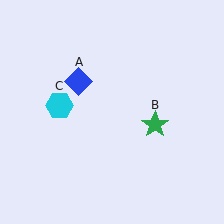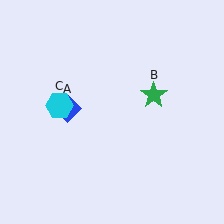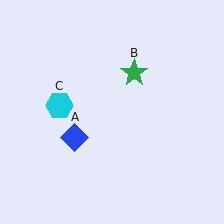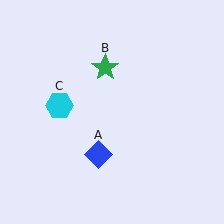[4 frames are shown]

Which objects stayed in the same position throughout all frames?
Cyan hexagon (object C) remained stationary.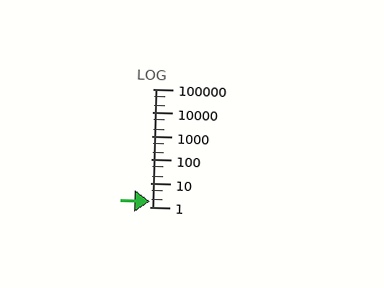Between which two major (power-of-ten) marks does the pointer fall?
The pointer is between 1 and 10.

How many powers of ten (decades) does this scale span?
The scale spans 5 decades, from 1 to 100000.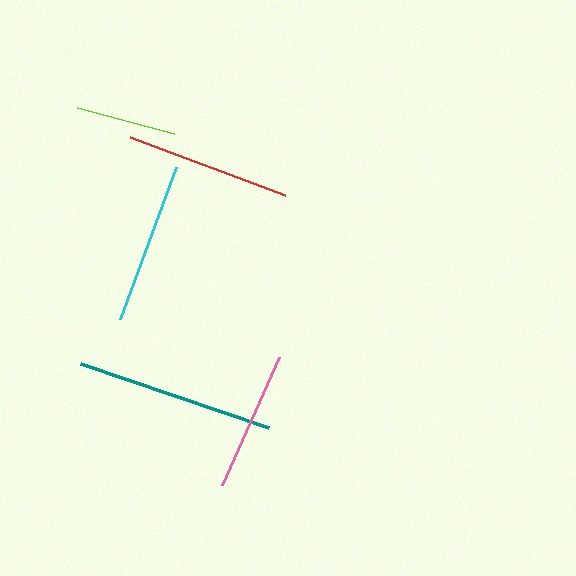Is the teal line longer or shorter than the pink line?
The teal line is longer than the pink line.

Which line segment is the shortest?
The lime line is the shortest at approximately 100 pixels.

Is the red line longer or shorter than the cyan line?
The red line is longer than the cyan line.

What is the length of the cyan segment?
The cyan segment is approximately 162 pixels long.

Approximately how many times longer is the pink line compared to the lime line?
The pink line is approximately 1.4 times the length of the lime line.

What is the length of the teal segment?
The teal segment is approximately 199 pixels long.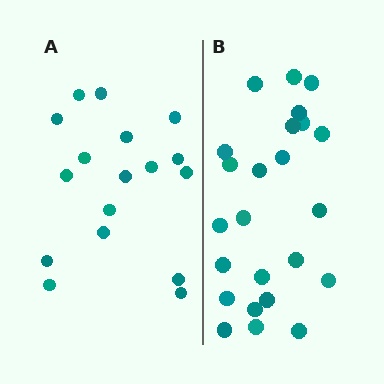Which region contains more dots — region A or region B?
Region B (the right region) has more dots.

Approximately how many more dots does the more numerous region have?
Region B has roughly 8 or so more dots than region A.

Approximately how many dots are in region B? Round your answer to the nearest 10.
About 20 dots. (The exact count is 24, which rounds to 20.)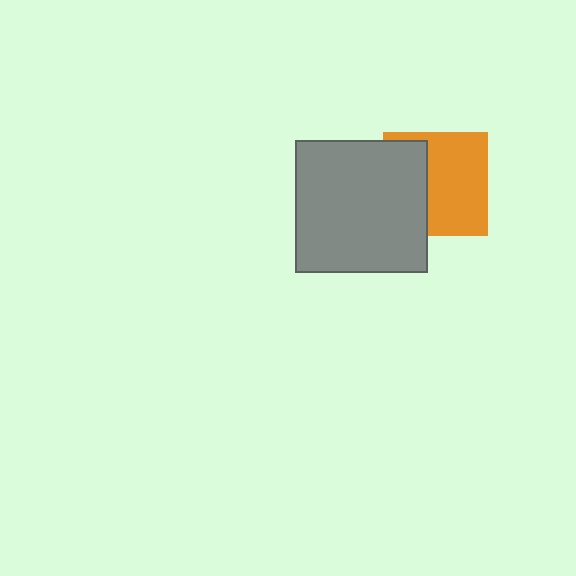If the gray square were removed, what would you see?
You would see the complete orange square.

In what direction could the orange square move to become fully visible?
The orange square could move right. That would shift it out from behind the gray square entirely.